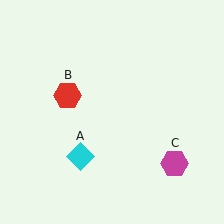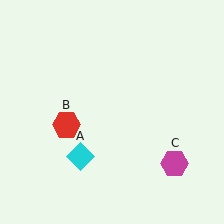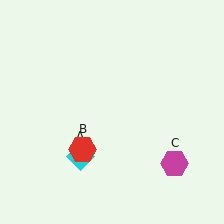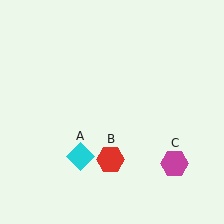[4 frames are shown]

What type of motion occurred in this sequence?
The red hexagon (object B) rotated counterclockwise around the center of the scene.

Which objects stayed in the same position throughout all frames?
Cyan diamond (object A) and magenta hexagon (object C) remained stationary.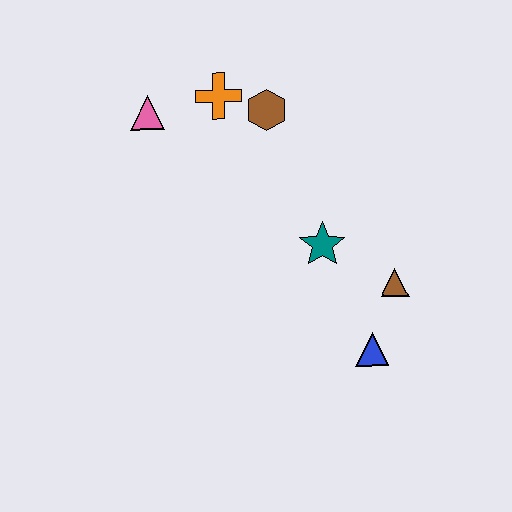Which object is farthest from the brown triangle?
The pink triangle is farthest from the brown triangle.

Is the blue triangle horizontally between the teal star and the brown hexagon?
No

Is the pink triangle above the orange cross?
No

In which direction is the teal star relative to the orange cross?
The teal star is below the orange cross.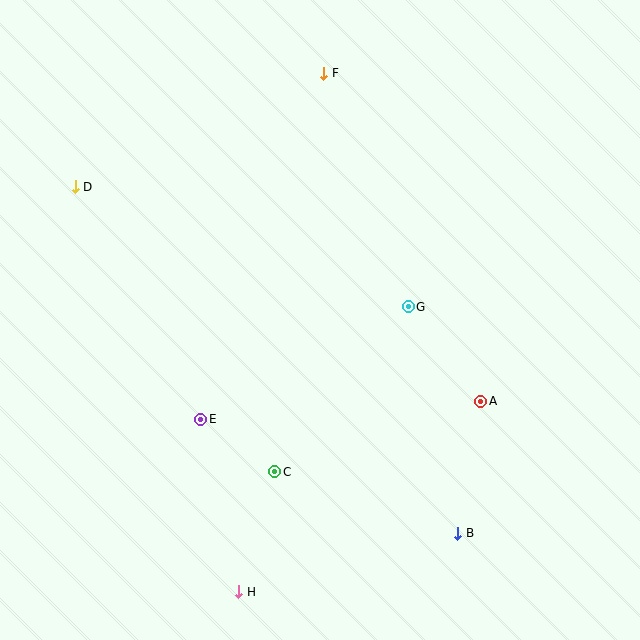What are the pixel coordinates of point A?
Point A is at (481, 401).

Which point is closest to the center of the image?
Point G at (408, 307) is closest to the center.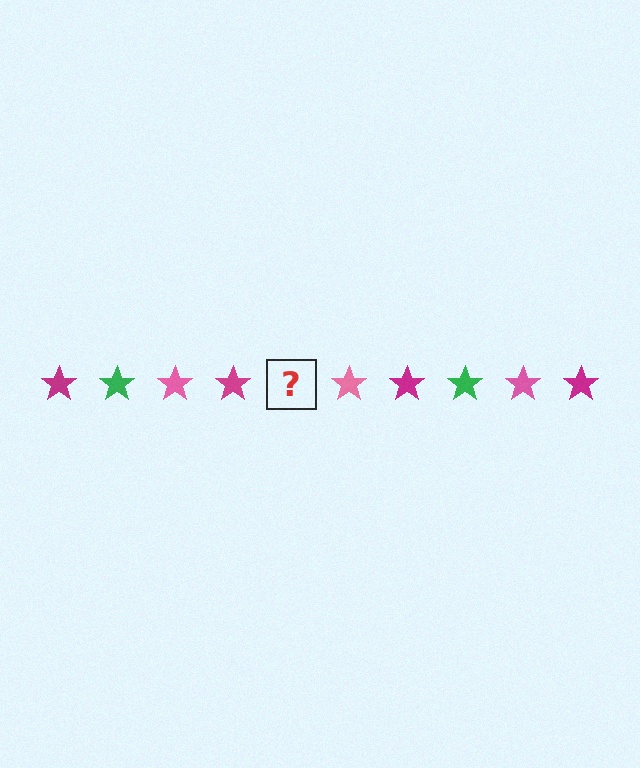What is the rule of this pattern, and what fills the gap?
The rule is that the pattern cycles through magenta, green, pink stars. The gap should be filled with a green star.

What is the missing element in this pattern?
The missing element is a green star.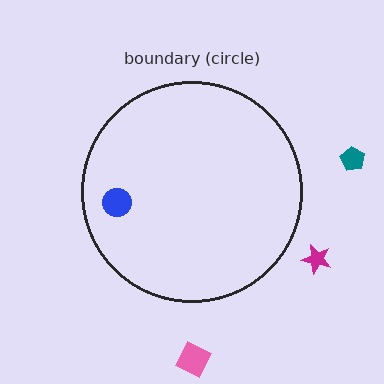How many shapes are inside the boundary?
1 inside, 3 outside.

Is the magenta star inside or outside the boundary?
Outside.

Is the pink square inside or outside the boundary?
Outside.